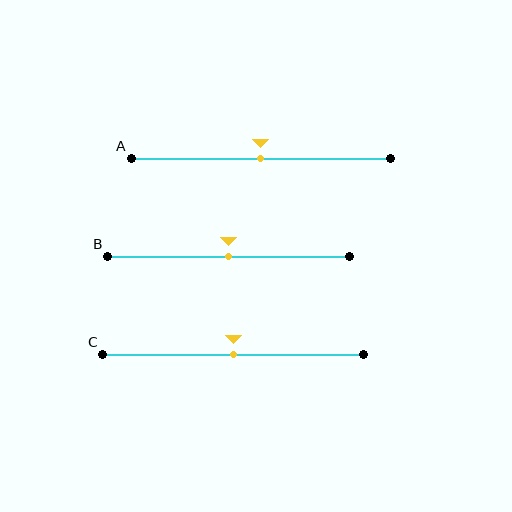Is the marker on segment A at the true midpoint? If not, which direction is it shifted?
Yes, the marker on segment A is at the true midpoint.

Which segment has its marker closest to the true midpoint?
Segment A has its marker closest to the true midpoint.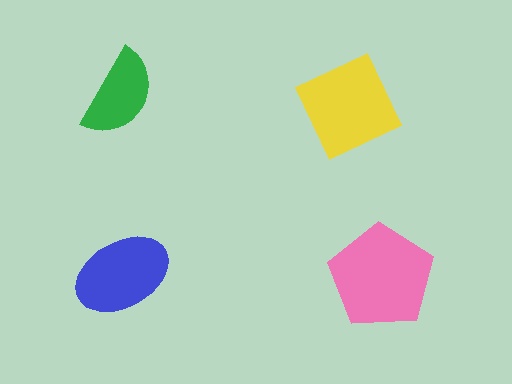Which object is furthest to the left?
The blue ellipse is leftmost.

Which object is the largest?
The pink pentagon.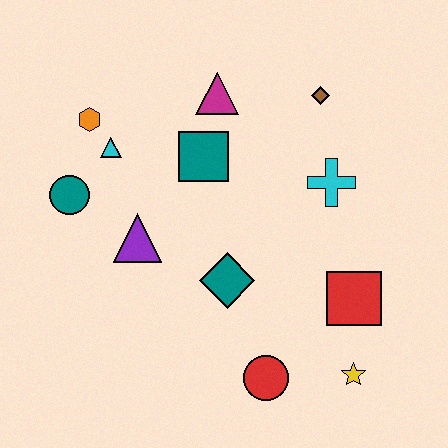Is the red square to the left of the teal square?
No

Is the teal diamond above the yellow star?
Yes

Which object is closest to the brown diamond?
The cyan cross is closest to the brown diamond.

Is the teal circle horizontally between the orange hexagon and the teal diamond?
No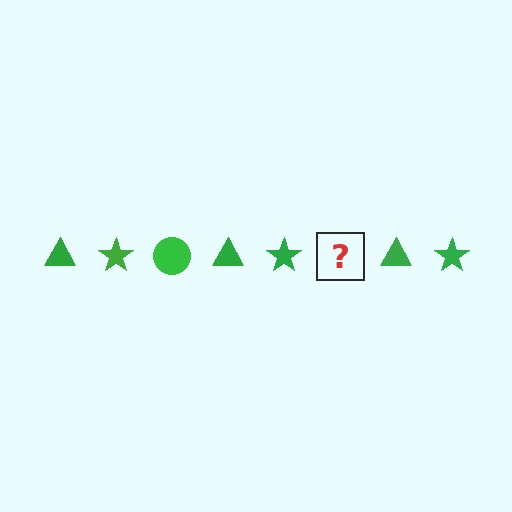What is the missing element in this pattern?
The missing element is a green circle.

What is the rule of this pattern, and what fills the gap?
The rule is that the pattern cycles through triangle, star, circle shapes in green. The gap should be filled with a green circle.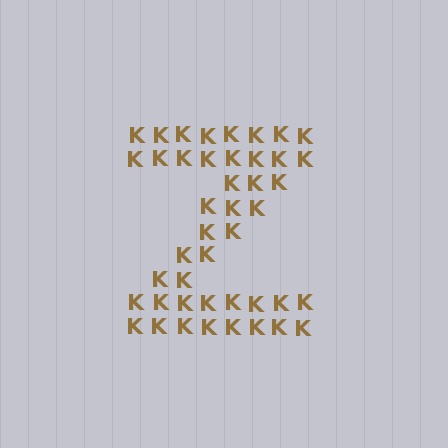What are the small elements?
The small elements are letter K's.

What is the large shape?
The large shape is the letter Z.